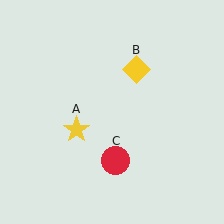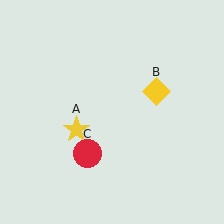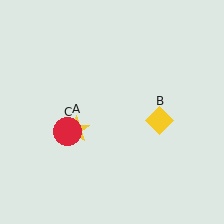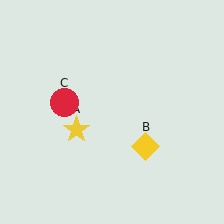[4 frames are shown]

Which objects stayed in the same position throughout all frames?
Yellow star (object A) remained stationary.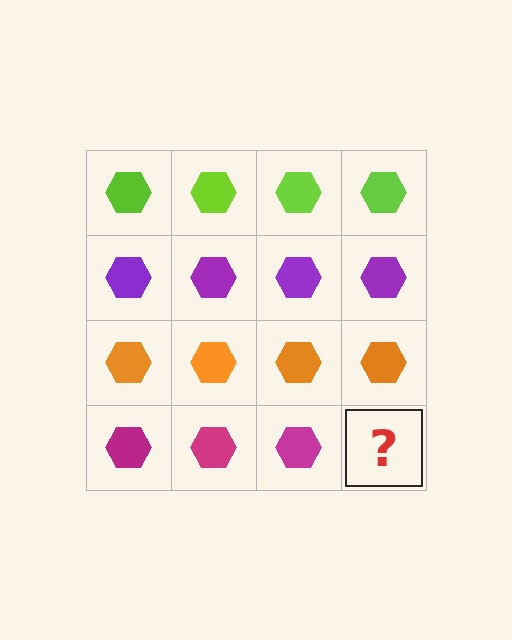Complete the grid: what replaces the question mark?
The question mark should be replaced with a magenta hexagon.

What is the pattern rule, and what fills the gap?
The rule is that each row has a consistent color. The gap should be filled with a magenta hexagon.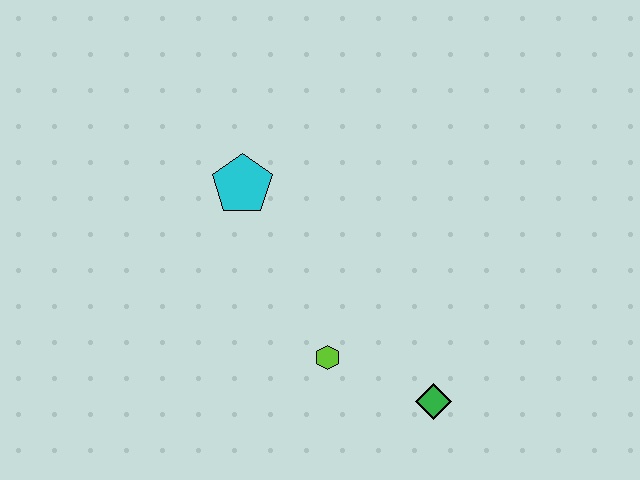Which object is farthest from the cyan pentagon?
The green diamond is farthest from the cyan pentagon.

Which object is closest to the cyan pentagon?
The lime hexagon is closest to the cyan pentagon.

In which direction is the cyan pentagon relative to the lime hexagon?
The cyan pentagon is above the lime hexagon.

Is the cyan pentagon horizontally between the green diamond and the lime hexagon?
No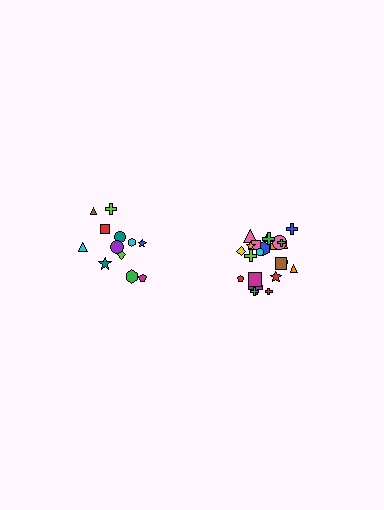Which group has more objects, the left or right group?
The right group.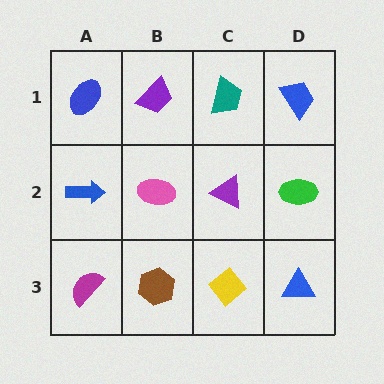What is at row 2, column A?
A blue arrow.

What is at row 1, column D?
A blue trapezoid.